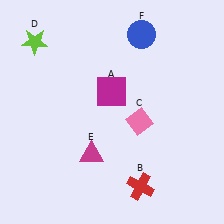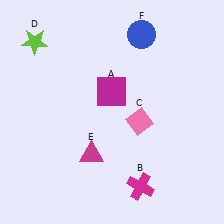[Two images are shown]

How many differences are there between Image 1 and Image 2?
There is 1 difference between the two images.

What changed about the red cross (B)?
In Image 1, B is red. In Image 2, it changed to magenta.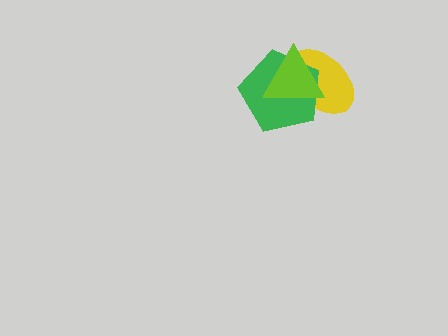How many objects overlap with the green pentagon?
2 objects overlap with the green pentagon.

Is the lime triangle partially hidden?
No, no other shape covers it.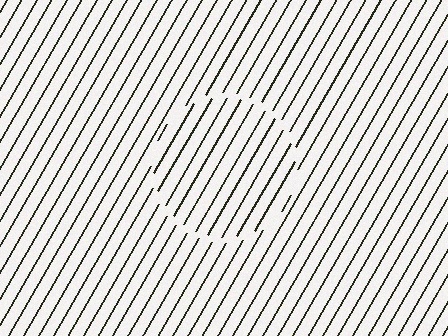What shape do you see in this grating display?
An illusory circle. The interior of the shape contains the same grating, shifted by half a period — the contour is defined by the phase discontinuity where line-ends from the inner and outer gratings abut.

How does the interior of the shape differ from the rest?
The interior of the shape contains the same grating, shifted by half a period — the contour is defined by the phase discontinuity where line-ends from the inner and outer gratings abut.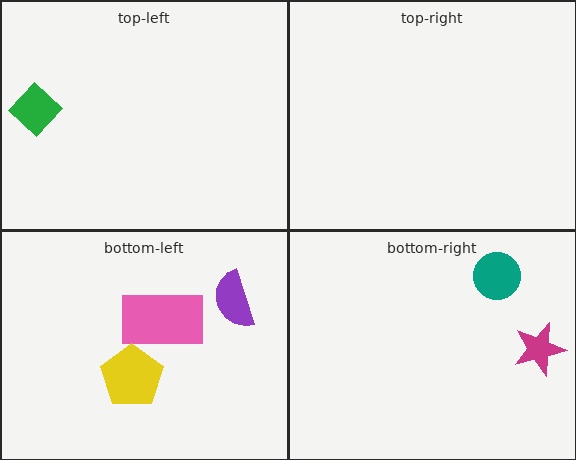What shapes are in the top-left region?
The green diamond.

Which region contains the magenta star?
The bottom-right region.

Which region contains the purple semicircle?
The bottom-left region.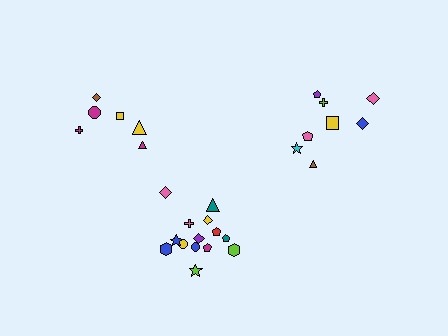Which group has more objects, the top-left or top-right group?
The top-right group.